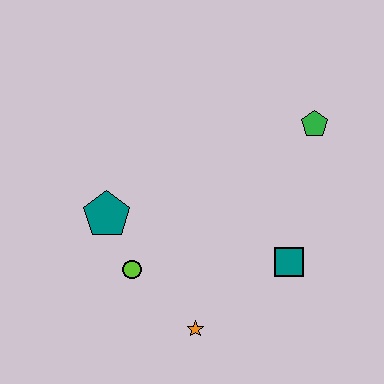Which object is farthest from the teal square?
The teal pentagon is farthest from the teal square.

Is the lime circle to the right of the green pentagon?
No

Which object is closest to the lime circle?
The teal pentagon is closest to the lime circle.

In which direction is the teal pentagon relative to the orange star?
The teal pentagon is above the orange star.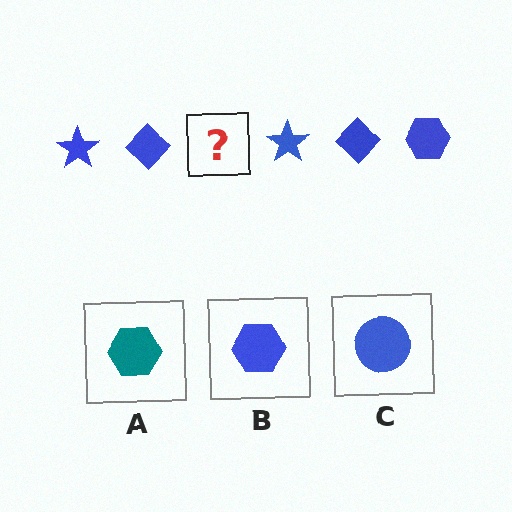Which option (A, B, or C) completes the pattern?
B.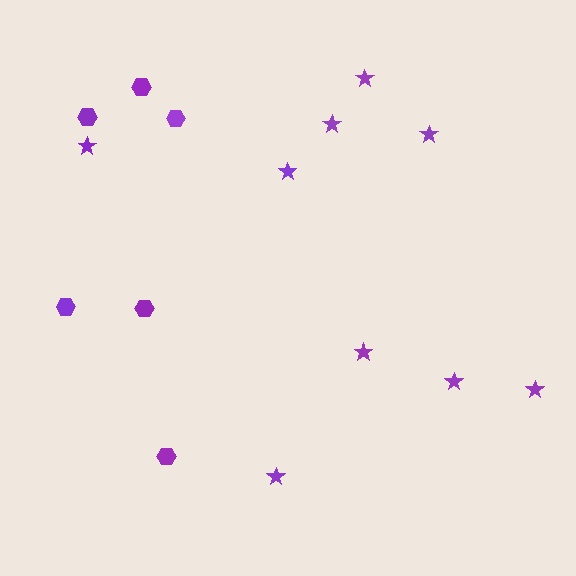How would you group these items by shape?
There are 2 groups: one group of hexagons (6) and one group of stars (9).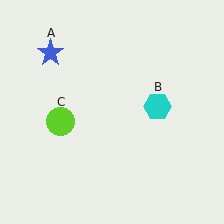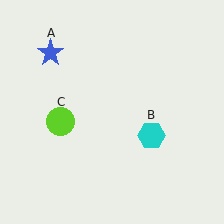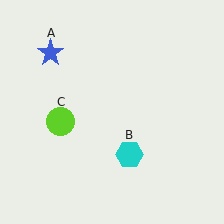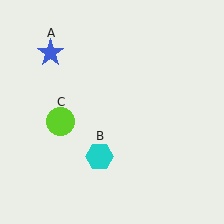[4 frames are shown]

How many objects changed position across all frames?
1 object changed position: cyan hexagon (object B).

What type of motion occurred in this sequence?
The cyan hexagon (object B) rotated clockwise around the center of the scene.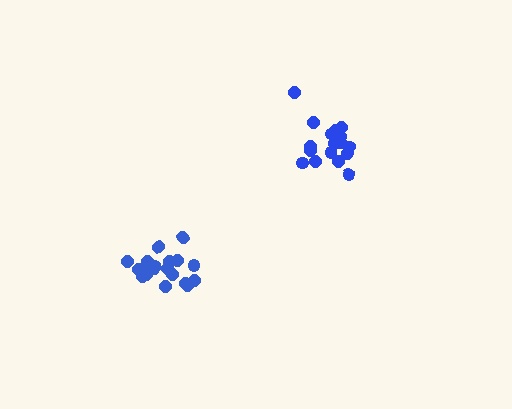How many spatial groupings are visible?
There are 2 spatial groupings.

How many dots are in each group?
Group 1: 17 dots, Group 2: 19 dots (36 total).